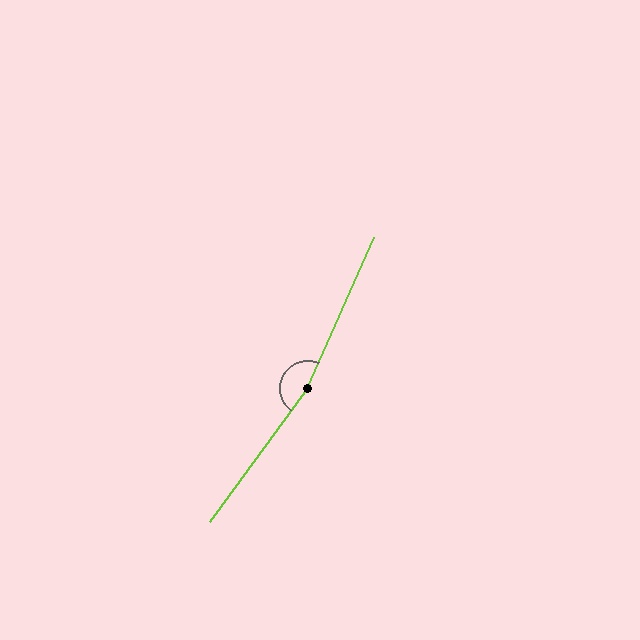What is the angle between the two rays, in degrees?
Approximately 167 degrees.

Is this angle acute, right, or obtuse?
It is obtuse.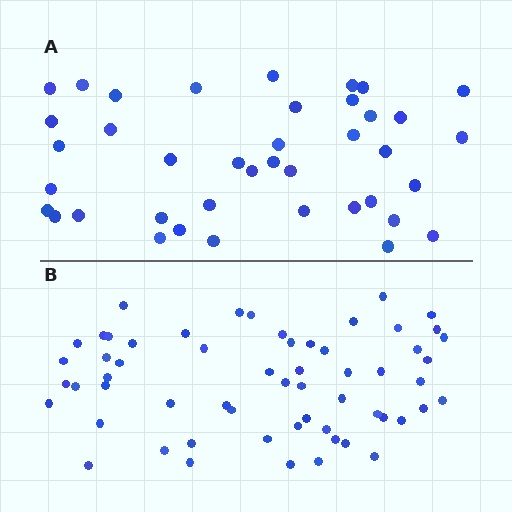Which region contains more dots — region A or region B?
Region B (the bottom region) has more dots.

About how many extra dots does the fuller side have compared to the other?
Region B has approximately 20 more dots than region A.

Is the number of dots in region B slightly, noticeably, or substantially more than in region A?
Region B has substantially more. The ratio is roughly 1.5 to 1.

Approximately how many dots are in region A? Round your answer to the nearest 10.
About 40 dots.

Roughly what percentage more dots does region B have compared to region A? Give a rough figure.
About 50% more.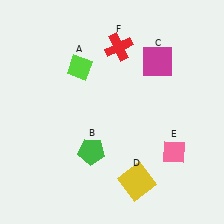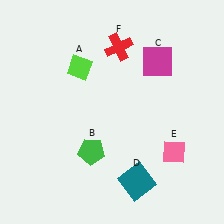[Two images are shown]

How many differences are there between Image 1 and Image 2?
There is 1 difference between the two images.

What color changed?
The square (D) changed from yellow in Image 1 to teal in Image 2.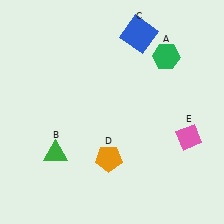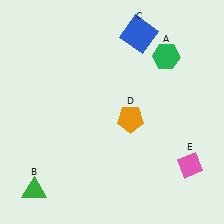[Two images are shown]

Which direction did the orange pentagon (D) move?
The orange pentagon (D) moved up.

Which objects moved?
The objects that moved are: the green triangle (B), the orange pentagon (D), the pink diamond (E).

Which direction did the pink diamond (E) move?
The pink diamond (E) moved down.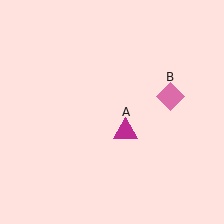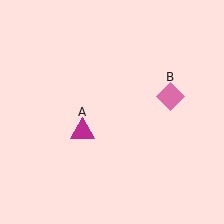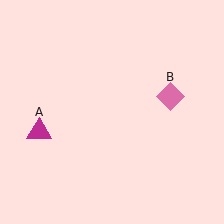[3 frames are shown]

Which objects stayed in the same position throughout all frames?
Pink diamond (object B) remained stationary.